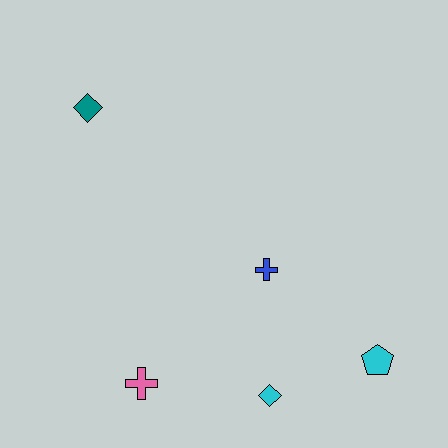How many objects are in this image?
There are 5 objects.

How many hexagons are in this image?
There are no hexagons.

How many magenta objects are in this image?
There are no magenta objects.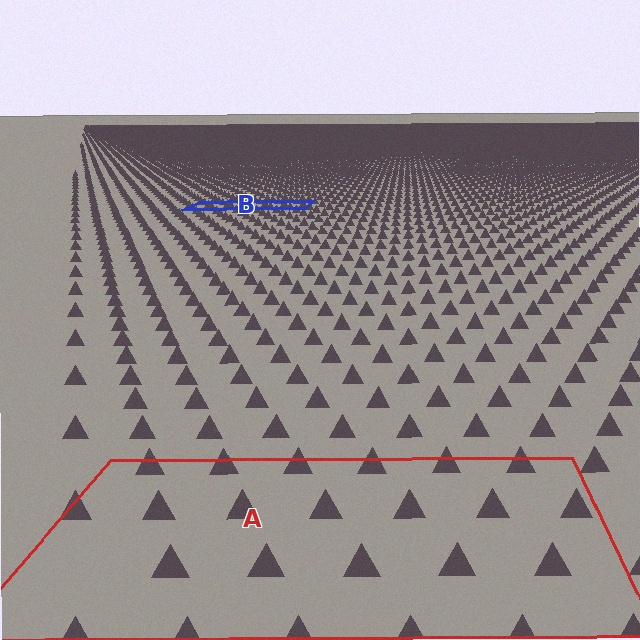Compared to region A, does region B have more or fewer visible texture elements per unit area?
Region B has more texture elements per unit area — they are packed more densely because it is farther away.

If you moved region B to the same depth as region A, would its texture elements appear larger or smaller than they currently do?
They would appear larger. At a closer depth, the same texture elements are projected at a bigger on-screen size.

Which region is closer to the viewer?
Region A is closer. The texture elements there are larger and more spread out.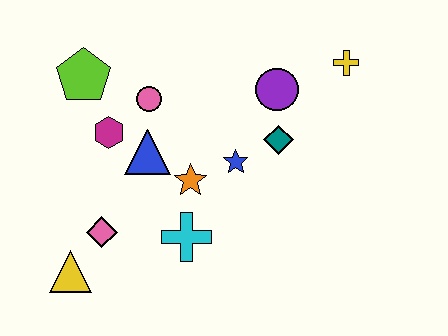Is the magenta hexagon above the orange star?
Yes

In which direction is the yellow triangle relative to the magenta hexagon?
The yellow triangle is below the magenta hexagon.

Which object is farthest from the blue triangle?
The yellow cross is farthest from the blue triangle.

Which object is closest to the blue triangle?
The magenta hexagon is closest to the blue triangle.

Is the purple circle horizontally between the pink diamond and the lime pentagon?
No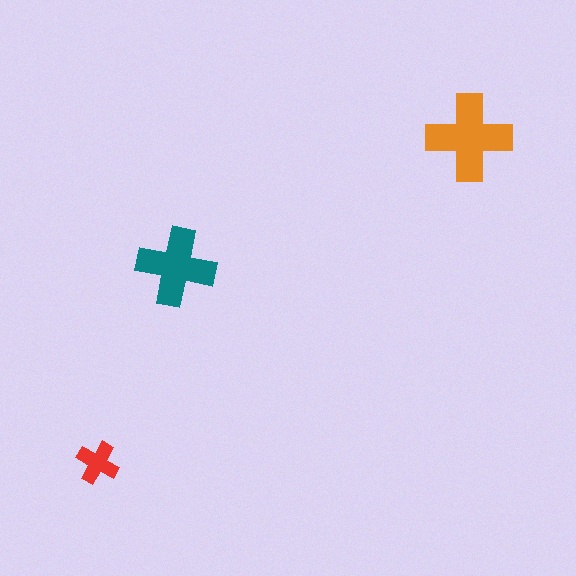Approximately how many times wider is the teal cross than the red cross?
About 2 times wider.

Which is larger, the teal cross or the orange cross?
The orange one.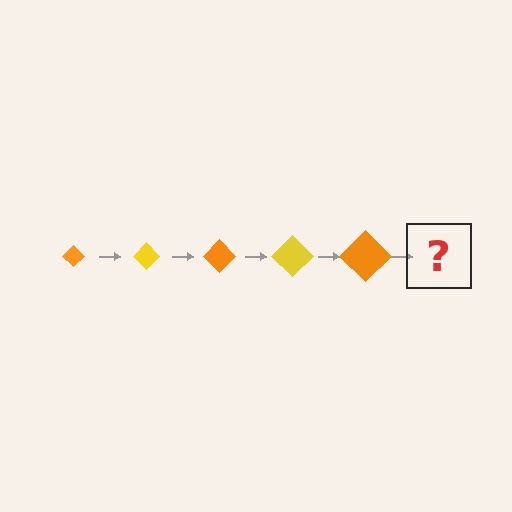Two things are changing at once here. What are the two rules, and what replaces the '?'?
The two rules are that the diamond grows larger each step and the color cycles through orange and yellow. The '?' should be a yellow diamond, larger than the previous one.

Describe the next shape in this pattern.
It should be a yellow diamond, larger than the previous one.